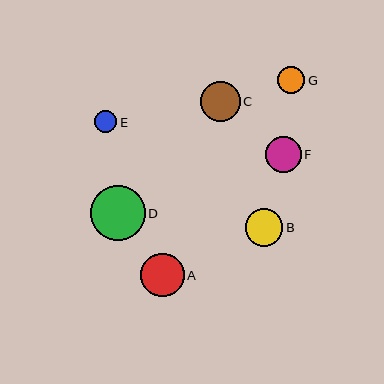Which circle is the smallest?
Circle E is the smallest with a size of approximately 22 pixels.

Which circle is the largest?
Circle D is the largest with a size of approximately 55 pixels.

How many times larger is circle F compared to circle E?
Circle F is approximately 1.6 times the size of circle E.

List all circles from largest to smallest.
From largest to smallest: D, A, C, B, F, G, E.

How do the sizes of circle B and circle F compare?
Circle B and circle F are approximately the same size.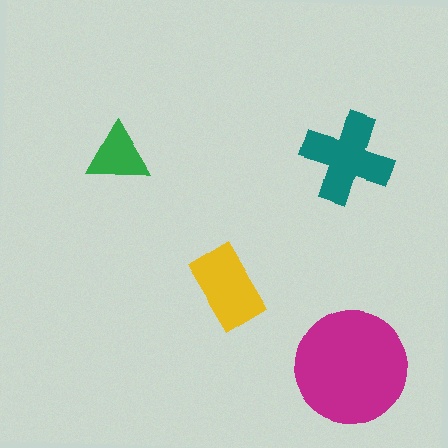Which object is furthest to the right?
The magenta circle is rightmost.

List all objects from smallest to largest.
The green triangle, the yellow rectangle, the teal cross, the magenta circle.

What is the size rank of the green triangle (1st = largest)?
4th.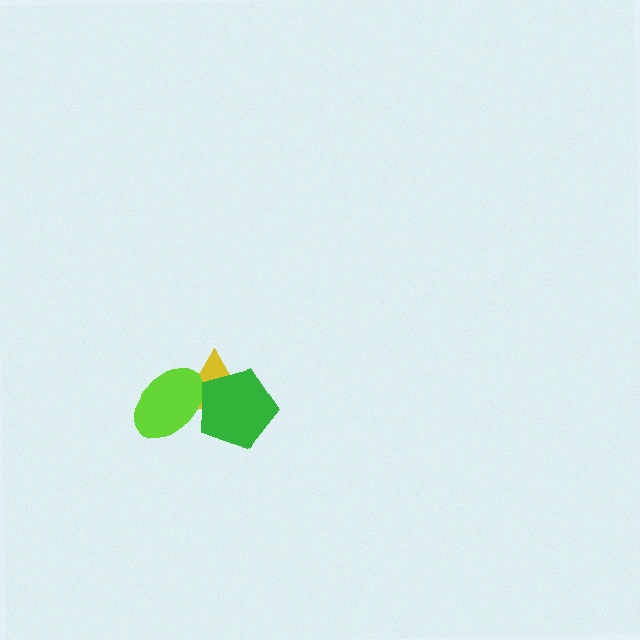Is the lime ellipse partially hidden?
Yes, it is partially covered by another shape.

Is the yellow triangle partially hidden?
Yes, it is partially covered by another shape.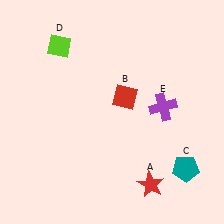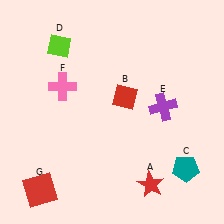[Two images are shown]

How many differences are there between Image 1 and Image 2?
There are 2 differences between the two images.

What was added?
A pink cross (F), a red square (G) were added in Image 2.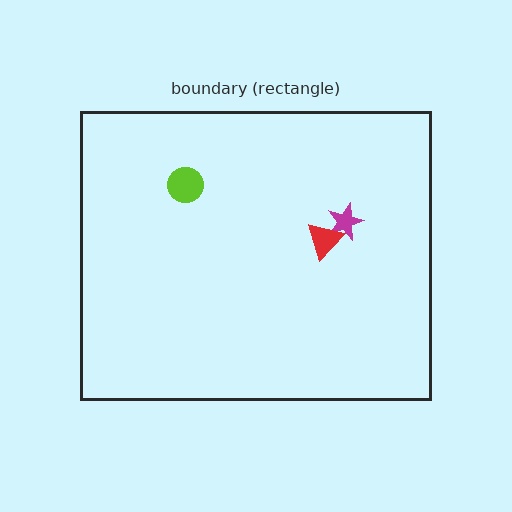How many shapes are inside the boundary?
3 inside, 0 outside.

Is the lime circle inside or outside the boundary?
Inside.